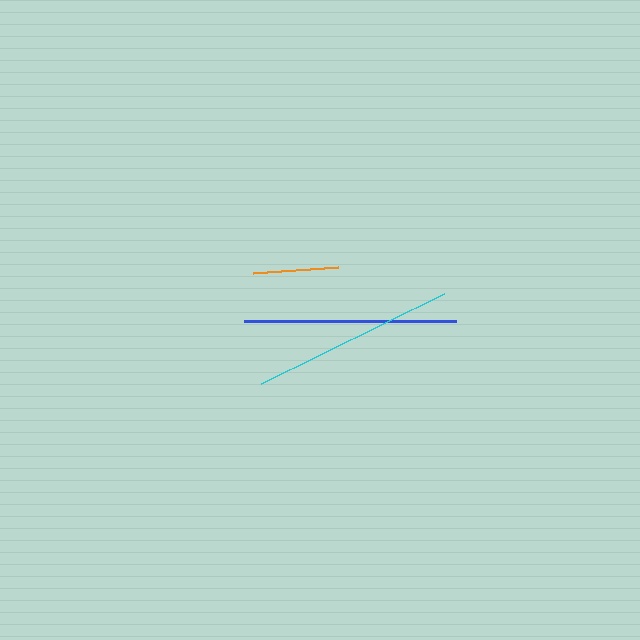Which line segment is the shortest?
The orange line is the shortest at approximately 86 pixels.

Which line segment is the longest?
The blue line is the longest at approximately 212 pixels.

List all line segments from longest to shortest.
From longest to shortest: blue, cyan, orange.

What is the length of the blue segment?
The blue segment is approximately 212 pixels long.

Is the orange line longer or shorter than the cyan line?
The cyan line is longer than the orange line.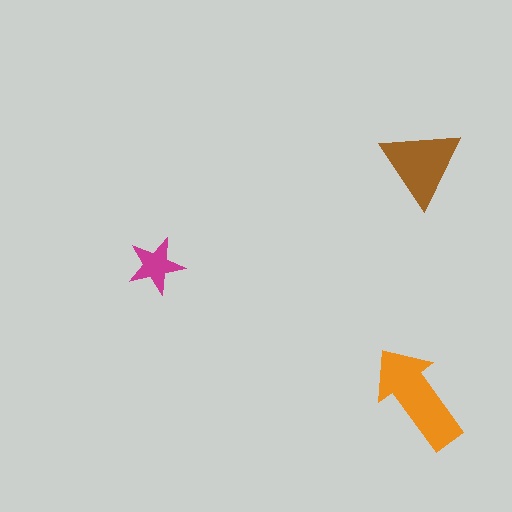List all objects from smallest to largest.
The magenta star, the brown triangle, the orange arrow.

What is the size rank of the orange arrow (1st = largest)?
1st.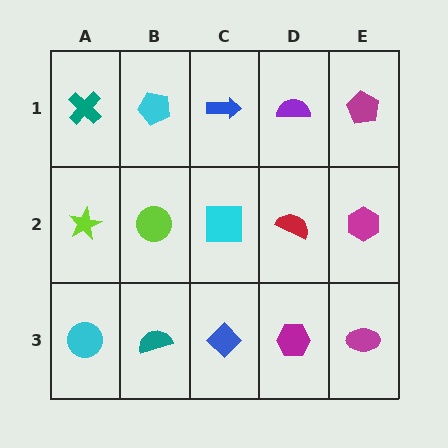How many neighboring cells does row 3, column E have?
2.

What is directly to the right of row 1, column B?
A blue arrow.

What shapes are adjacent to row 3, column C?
A cyan square (row 2, column C), a teal semicircle (row 3, column B), a magenta hexagon (row 3, column D).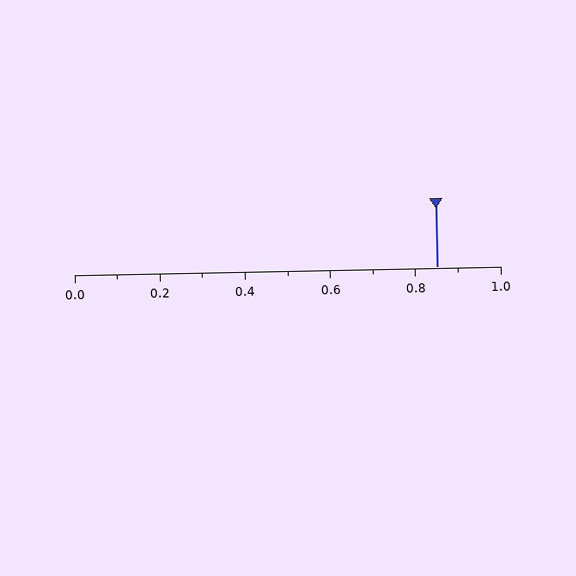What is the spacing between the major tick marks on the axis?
The major ticks are spaced 0.2 apart.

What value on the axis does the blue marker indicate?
The marker indicates approximately 0.85.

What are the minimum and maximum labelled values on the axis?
The axis runs from 0.0 to 1.0.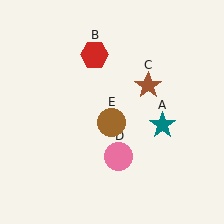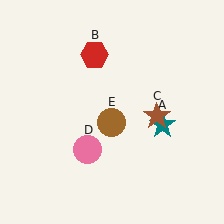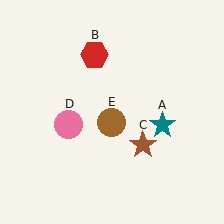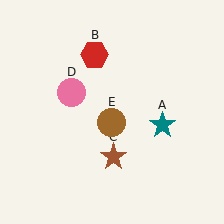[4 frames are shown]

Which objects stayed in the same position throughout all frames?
Teal star (object A) and red hexagon (object B) and brown circle (object E) remained stationary.